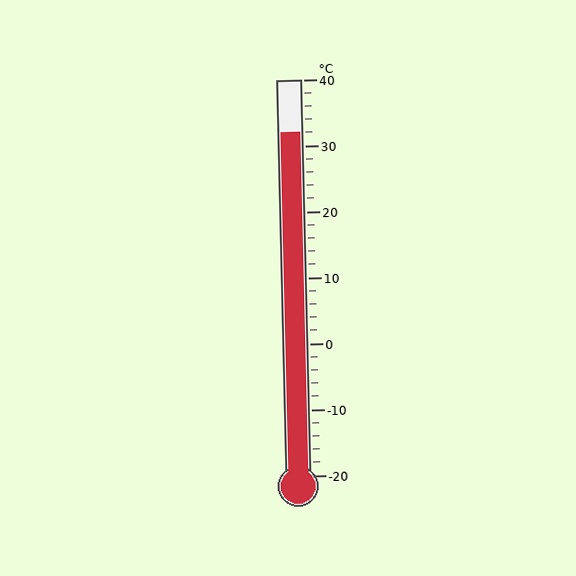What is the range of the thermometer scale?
The thermometer scale ranges from -20°C to 40°C.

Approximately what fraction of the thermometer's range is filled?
The thermometer is filled to approximately 85% of its range.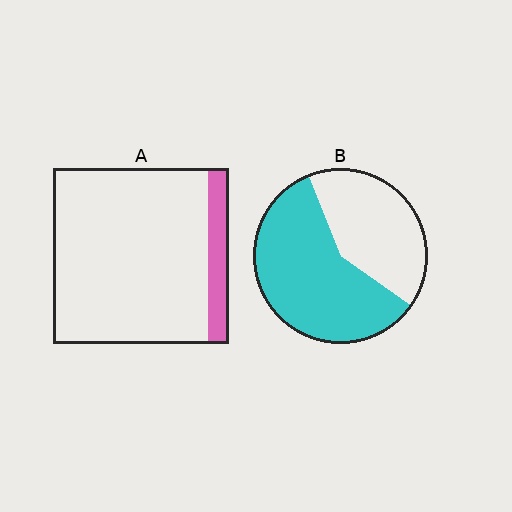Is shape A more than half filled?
No.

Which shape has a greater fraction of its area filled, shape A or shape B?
Shape B.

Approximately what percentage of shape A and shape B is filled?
A is approximately 10% and B is approximately 60%.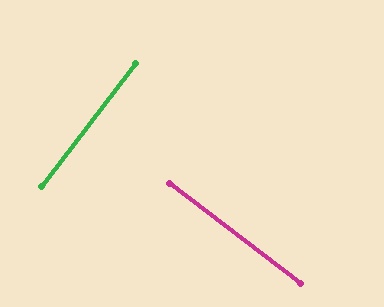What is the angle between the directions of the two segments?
Approximately 90 degrees.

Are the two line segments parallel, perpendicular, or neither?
Perpendicular — they meet at approximately 90°.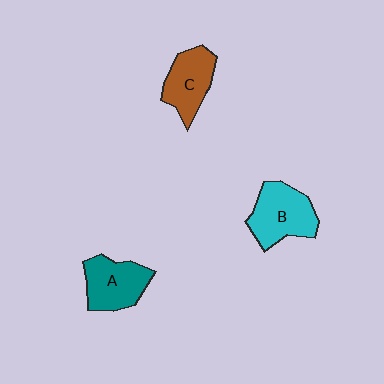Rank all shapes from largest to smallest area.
From largest to smallest: B (cyan), A (teal), C (brown).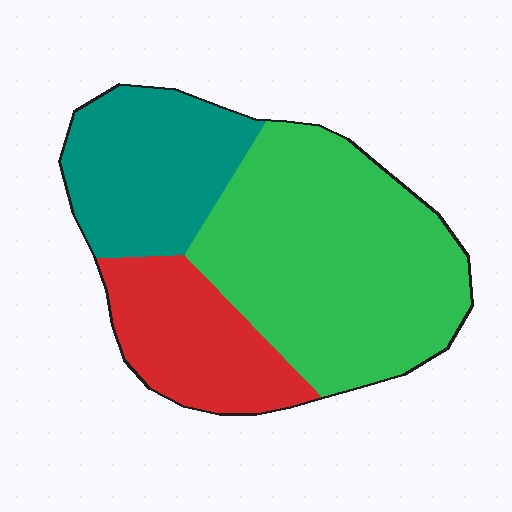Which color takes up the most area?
Green, at roughly 50%.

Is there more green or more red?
Green.